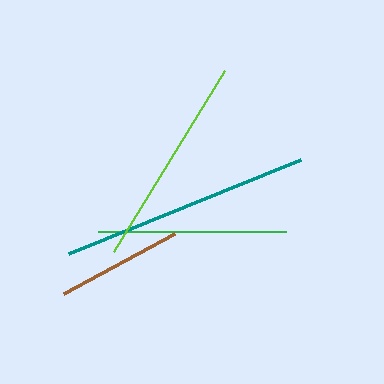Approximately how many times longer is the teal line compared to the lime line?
The teal line is approximately 1.2 times the length of the lime line.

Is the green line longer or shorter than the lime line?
The lime line is longer than the green line.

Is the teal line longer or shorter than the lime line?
The teal line is longer than the lime line.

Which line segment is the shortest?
The brown line is the shortest at approximately 126 pixels.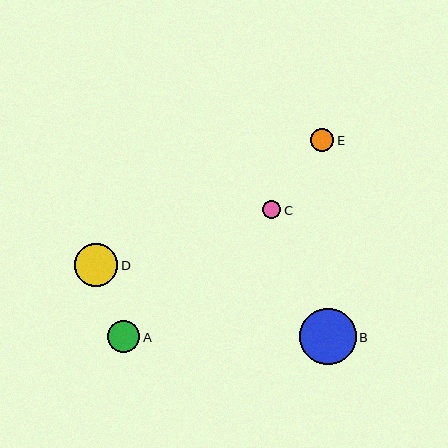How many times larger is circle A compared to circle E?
Circle A is approximately 1.4 times the size of circle E.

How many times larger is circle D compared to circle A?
Circle D is approximately 1.3 times the size of circle A.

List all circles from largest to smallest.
From largest to smallest: B, D, A, E, C.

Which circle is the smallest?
Circle C is the smallest with a size of approximately 18 pixels.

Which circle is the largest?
Circle B is the largest with a size of approximately 56 pixels.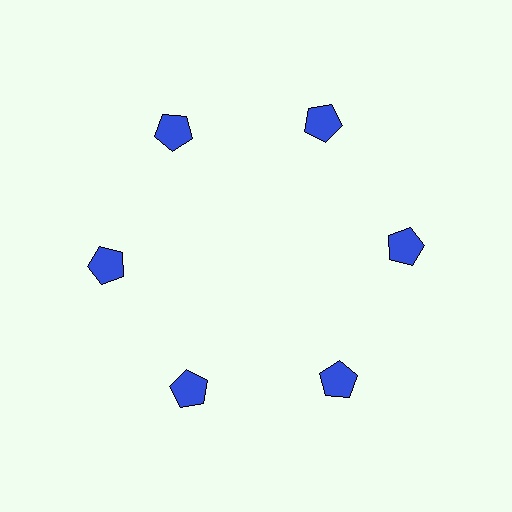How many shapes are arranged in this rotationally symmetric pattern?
There are 6 shapes, arranged in 6 groups of 1.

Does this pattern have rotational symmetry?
Yes, this pattern has 6-fold rotational symmetry. It looks the same after rotating 60 degrees around the center.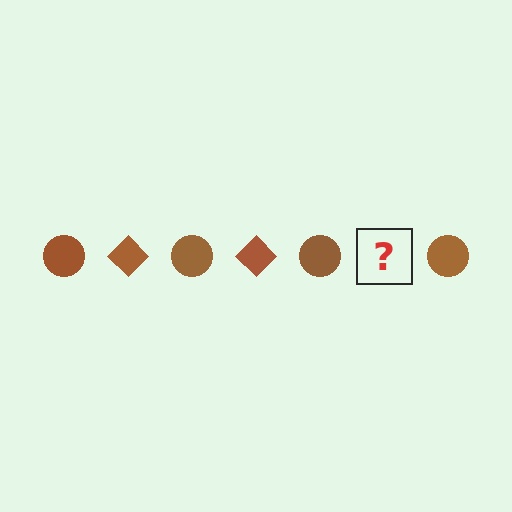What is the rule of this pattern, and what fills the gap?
The rule is that the pattern cycles through circle, diamond shapes in brown. The gap should be filled with a brown diamond.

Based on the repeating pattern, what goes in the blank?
The blank should be a brown diamond.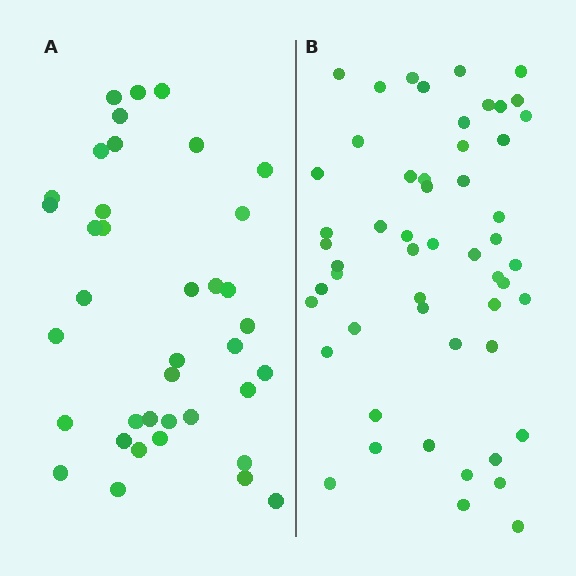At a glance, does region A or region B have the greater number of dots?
Region B (the right region) has more dots.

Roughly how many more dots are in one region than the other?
Region B has approximately 15 more dots than region A.